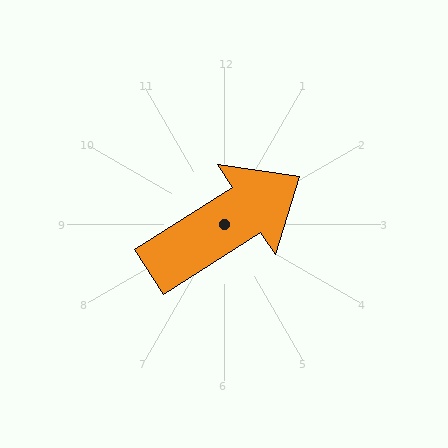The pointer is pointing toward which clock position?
Roughly 2 o'clock.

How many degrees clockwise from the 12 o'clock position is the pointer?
Approximately 57 degrees.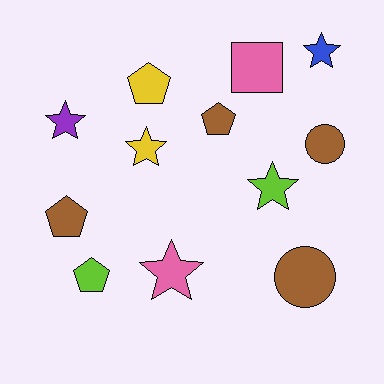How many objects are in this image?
There are 12 objects.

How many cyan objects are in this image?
There are no cyan objects.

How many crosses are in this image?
There are no crosses.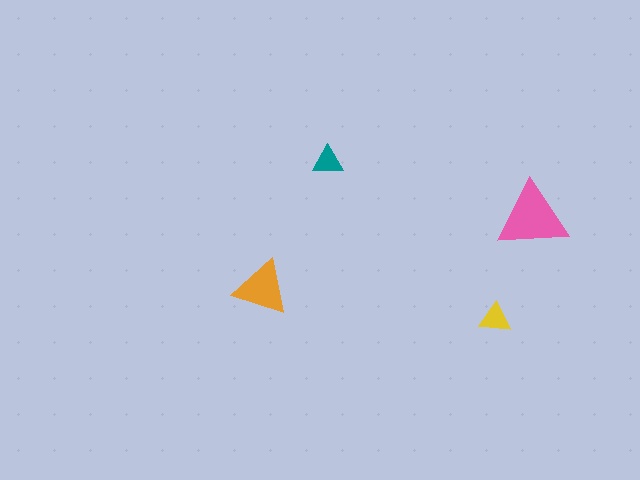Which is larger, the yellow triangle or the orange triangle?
The orange one.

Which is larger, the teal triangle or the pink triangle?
The pink one.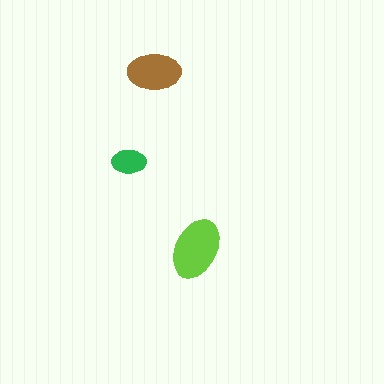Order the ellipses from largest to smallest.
the lime one, the brown one, the green one.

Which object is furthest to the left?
The green ellipse is leftmost.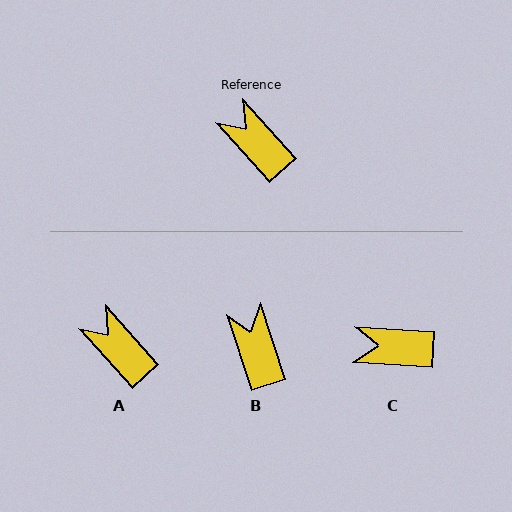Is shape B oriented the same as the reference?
No, it is off by about 24 degrees.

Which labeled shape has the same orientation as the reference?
A.